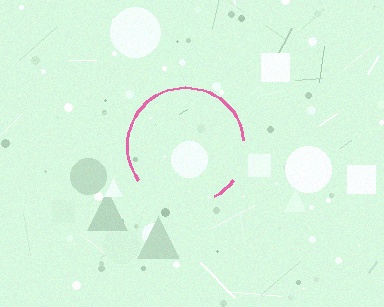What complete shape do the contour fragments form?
The contour fragments form a circle.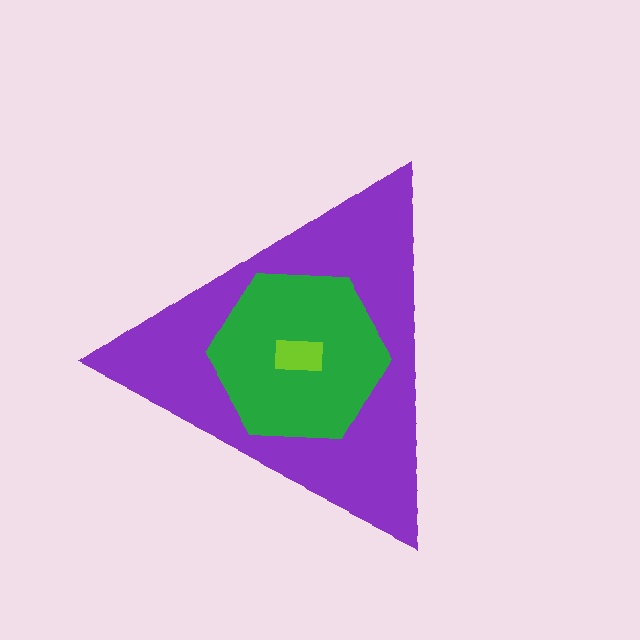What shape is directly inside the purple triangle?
The green hexagon.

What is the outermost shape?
The purple triangle.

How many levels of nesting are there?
3.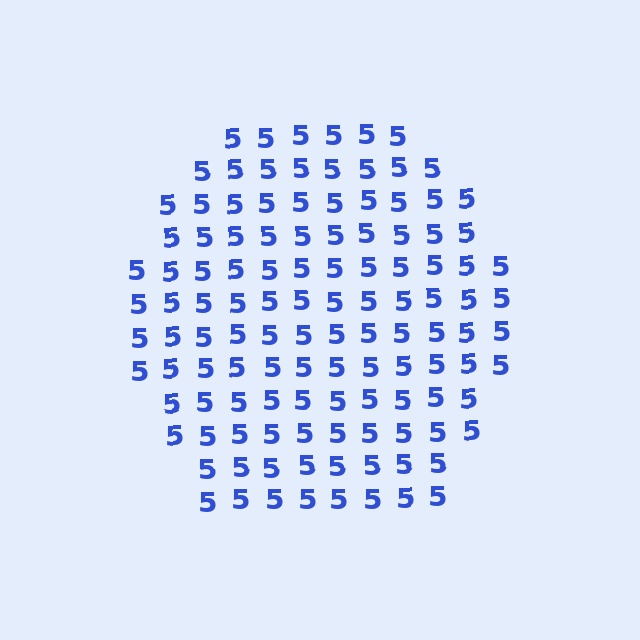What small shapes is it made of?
It is made of small digit 5's.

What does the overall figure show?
The overall figure shows a hexagon.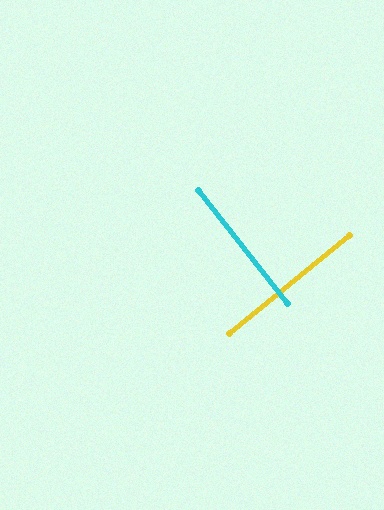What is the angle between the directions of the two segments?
Approximately 89 degrees.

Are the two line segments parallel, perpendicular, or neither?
Perpendicular — they meet at approximately 89°.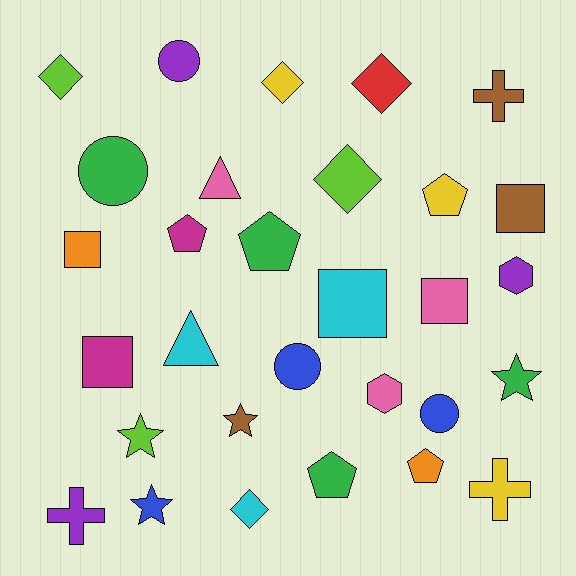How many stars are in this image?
There are 4 stars.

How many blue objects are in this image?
There are 3 blue objects.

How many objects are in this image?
There are 30 objects.